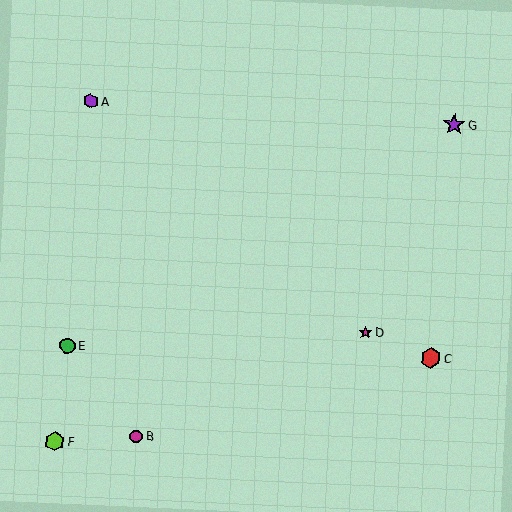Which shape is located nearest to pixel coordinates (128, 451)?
The magenta circle (labeled B) at (136, 436) is nearest to that location.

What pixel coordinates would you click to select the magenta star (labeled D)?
Click at (365, 332) to select the magenta star D.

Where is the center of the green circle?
The center of the green circle is at (67, 346).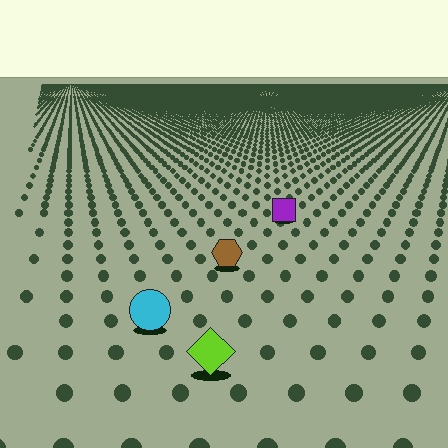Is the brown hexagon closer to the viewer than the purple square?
Yes. The brown hexagon is closer — you can tell from the texture gradient: the ground texture is coarser near it.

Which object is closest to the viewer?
The lime diamond is closest. The texture marks near it are larger and more spread out.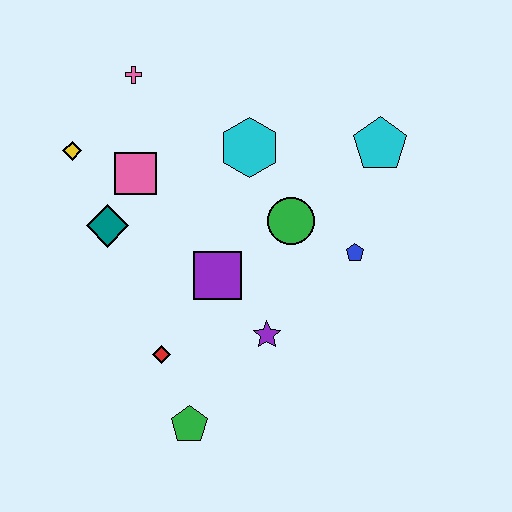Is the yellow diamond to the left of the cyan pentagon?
Yes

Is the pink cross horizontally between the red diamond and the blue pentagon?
No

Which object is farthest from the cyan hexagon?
The green pentagon is farthest from the cyan hexagon.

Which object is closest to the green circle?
The blue pentagon is closest to the green circle.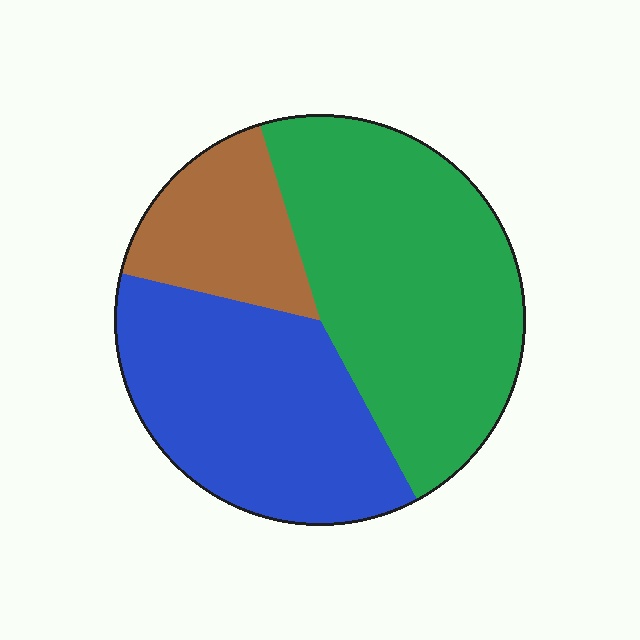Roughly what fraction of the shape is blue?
Blue takes up about three eighths (3/8) of the shape.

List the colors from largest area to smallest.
From largest to smallest: green, blue, brown.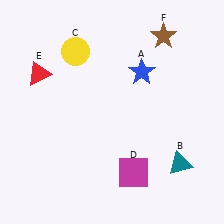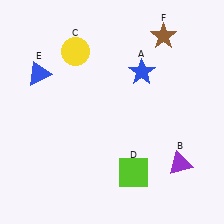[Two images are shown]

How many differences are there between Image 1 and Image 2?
There are 3 differences between the two images.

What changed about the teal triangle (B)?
In Image 1, B is teal. In Image 2, it changed to purple.